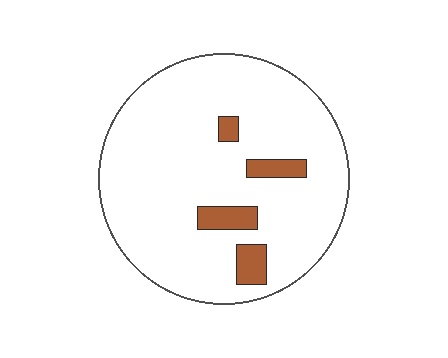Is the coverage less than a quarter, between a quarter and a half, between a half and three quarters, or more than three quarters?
Less than a quarter.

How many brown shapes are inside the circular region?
4.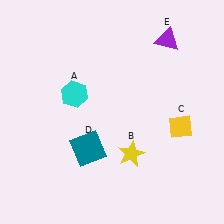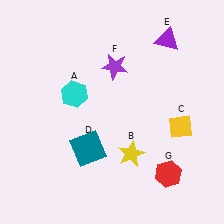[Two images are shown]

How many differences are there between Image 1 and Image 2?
There are 2 differences between the two images.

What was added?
A purple star (F), a red hexagon (G) were added in Image 2.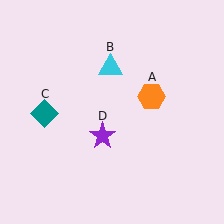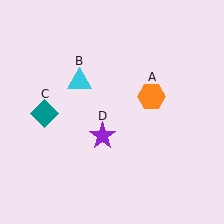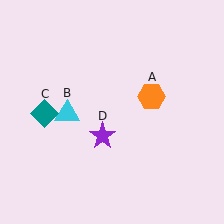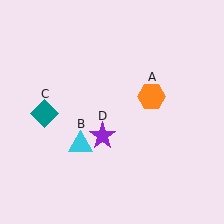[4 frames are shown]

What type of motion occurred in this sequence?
The cyan triangle (object B) rotated counterclockwise around the center of the scene.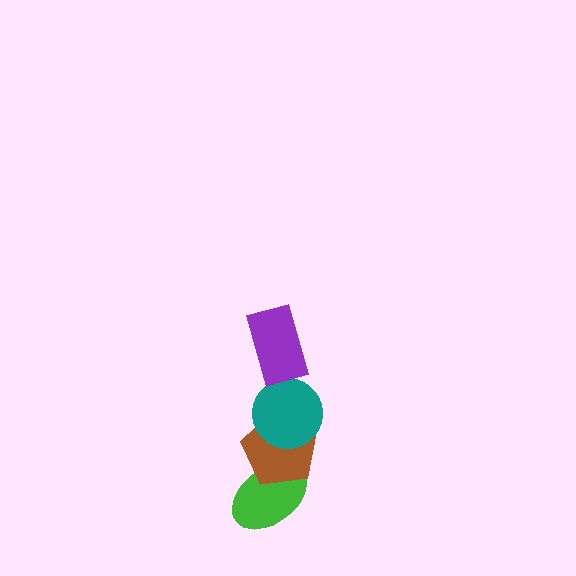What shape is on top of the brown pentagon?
The teal circle is on top of the brown pentagon.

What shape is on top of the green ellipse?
The brown pentagon is on top of the green ellipse.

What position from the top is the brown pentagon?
The brown pentagon is 3rd from the top.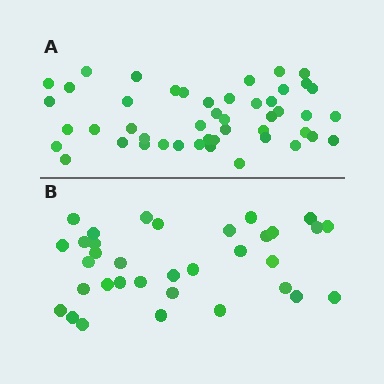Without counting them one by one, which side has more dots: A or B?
Region A (the top region) has more dots.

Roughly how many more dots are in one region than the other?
Region A has approximately 15 more dots than region B.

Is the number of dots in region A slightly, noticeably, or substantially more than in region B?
Region A has noticeably more, but not dramatically so. The ratio is roughly 1.4 to 1.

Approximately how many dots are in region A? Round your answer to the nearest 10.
About 50 dots. (The exact count is 47, which rounds to 50.)